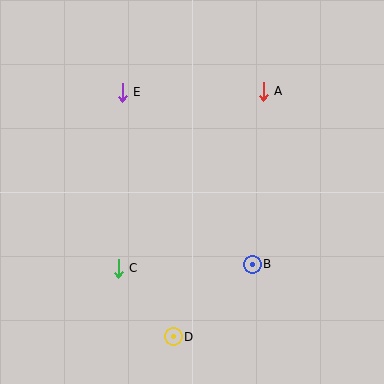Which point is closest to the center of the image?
Point B at (252, 264) is closest to the center.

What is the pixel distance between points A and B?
The distance between A and B is 173 pixels.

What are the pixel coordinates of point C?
Point C is at (118, 268).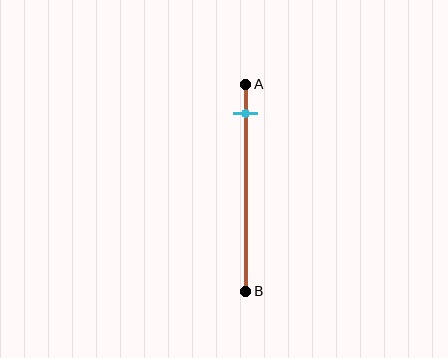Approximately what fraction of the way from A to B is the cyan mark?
The cyan mark is approximately 15% of the way from A to B.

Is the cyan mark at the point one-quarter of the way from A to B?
No, the mark is at about 15% from A, not at the 25% one-quarter point.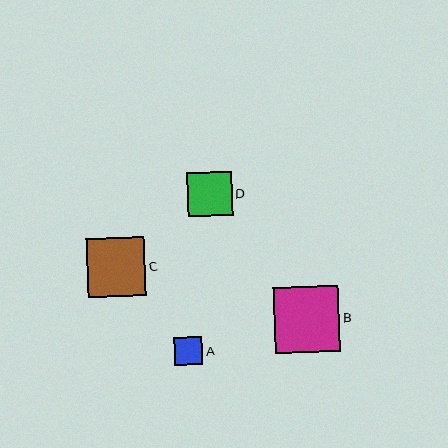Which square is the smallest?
Square A is the smallest with a size of approximately 28 pixels.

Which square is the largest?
Square B is the largest with a size of approximately 66 pixels.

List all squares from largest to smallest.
From largest to smallest: B, C, D, A.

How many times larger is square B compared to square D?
Square B is approximately 1.5 times the size of square D.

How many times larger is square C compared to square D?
Square C is approximately 1.3 times the size of square D.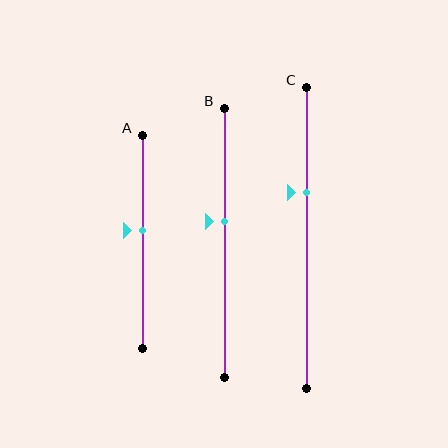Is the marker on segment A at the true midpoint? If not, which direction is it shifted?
No, the marker on segment A is shifted upward by about 5% of the segment length.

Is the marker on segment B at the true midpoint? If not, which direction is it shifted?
No, the marker on segment B is shifted upward by about 8% of the segment length.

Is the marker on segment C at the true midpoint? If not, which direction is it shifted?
No, the marker on segment C is shifted upward by about 15% of the segment length.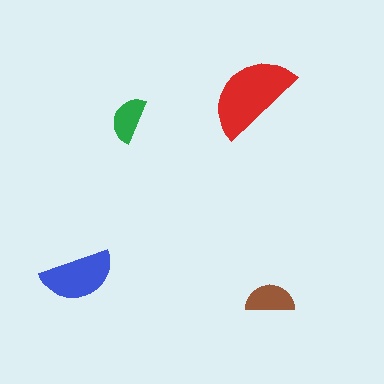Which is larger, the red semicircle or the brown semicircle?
The red one.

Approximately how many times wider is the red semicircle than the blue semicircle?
About 1.5 times wider.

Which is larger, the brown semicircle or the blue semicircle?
The blue one.